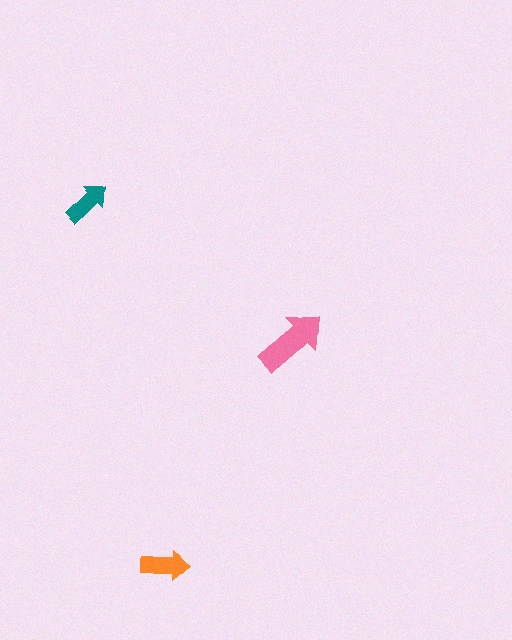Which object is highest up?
The teal arrow is topmost.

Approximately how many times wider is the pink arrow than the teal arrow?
About 1.5 times wider.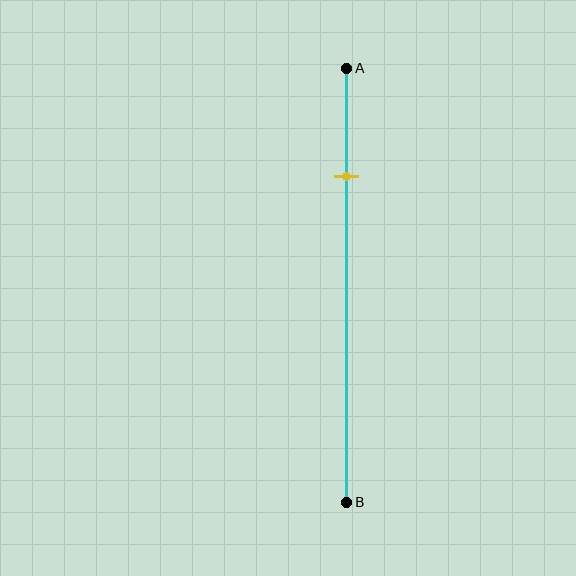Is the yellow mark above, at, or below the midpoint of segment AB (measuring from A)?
The yellow mark is above the midpoint of segment AB.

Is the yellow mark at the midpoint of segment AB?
No, the mark is at about 25% from A, not at the 50% midpoint.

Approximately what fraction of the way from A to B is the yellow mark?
The yellow mark is approximately 25% of the way from A to B.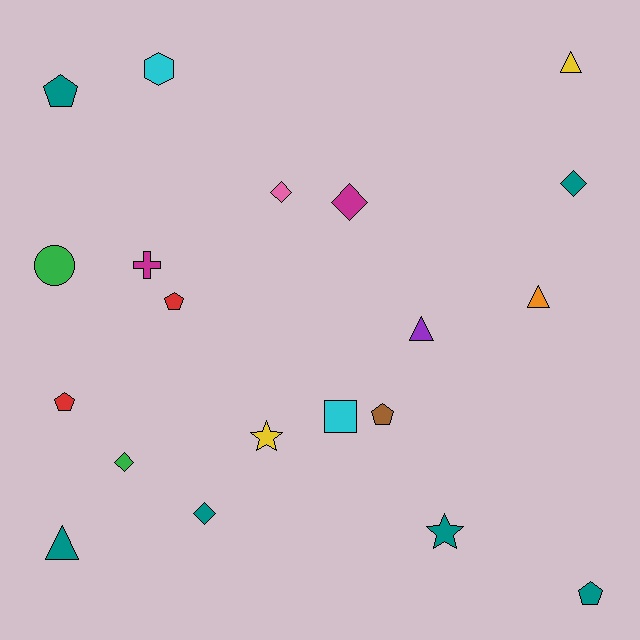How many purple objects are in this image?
There is 1 purple object.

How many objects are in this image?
There are 20 objects.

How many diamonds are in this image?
There are 5 diamonds.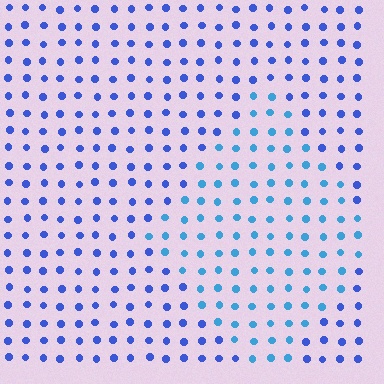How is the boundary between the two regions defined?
The boundary is defined purely by a slight shift in hue (about 29 degrees). Spacing, size, and orientation are identical on both sides.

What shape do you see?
I see a diamond.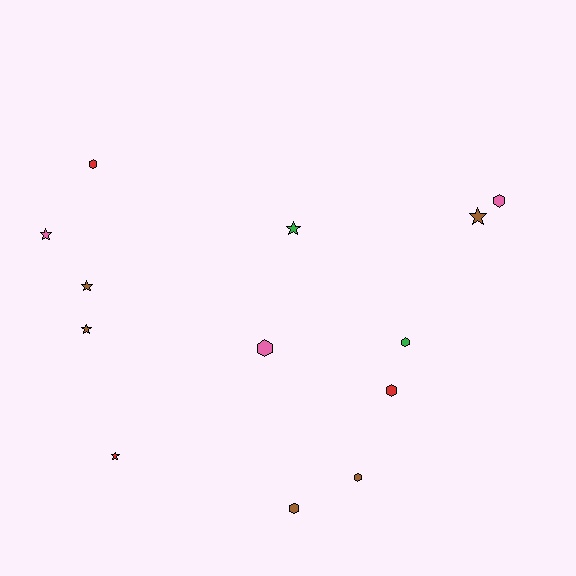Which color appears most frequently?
Brown, with 5 objects.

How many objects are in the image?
There are 13 objects.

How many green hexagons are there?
There is 1 green hexagon.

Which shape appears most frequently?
Hexagon, with 7 objects.